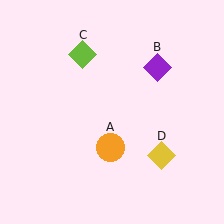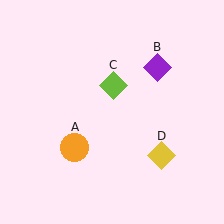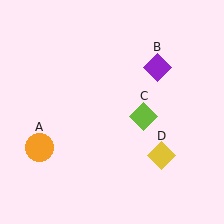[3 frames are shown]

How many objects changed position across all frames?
2 objects changed position: orange circle (object A), lime diamond (object C).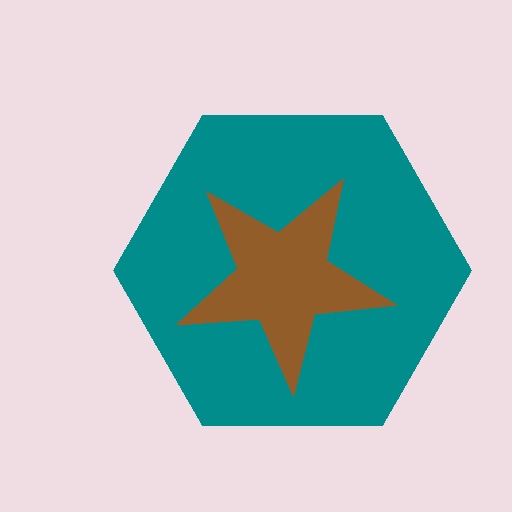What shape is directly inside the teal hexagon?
The brown star.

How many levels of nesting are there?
2.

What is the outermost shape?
The teal hexagon.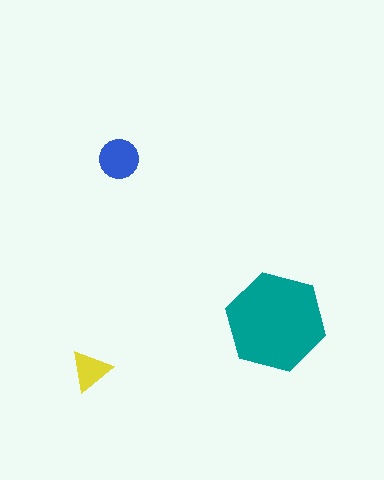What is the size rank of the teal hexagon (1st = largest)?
1st.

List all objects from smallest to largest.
The yellow triangle, the blue circle, the teal hexagon.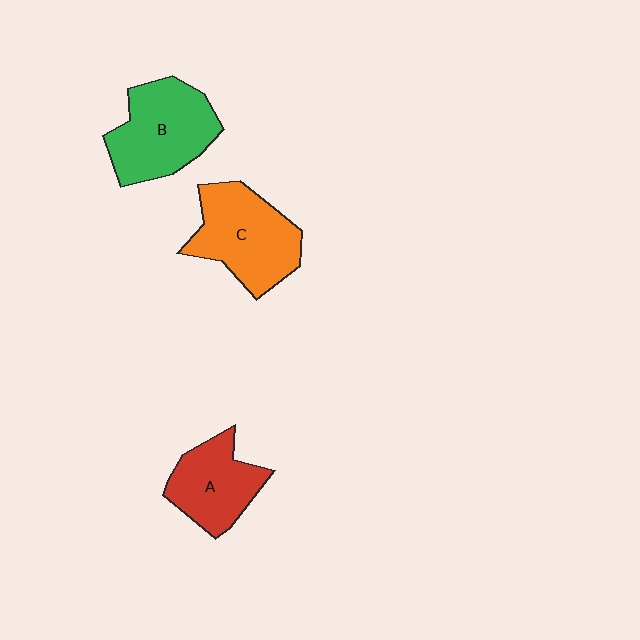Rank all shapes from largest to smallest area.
From largest to smallest: C (orange), B (green), A (red).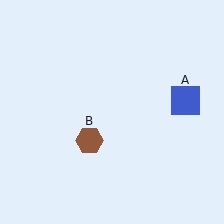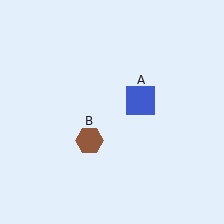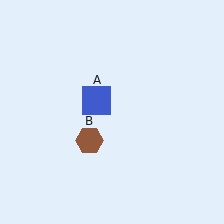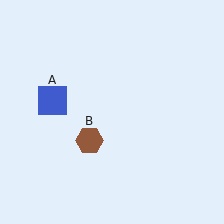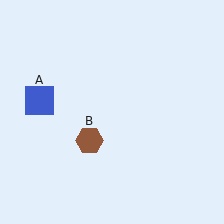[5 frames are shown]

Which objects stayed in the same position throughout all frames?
Brown hexagon (object B) remained stationary.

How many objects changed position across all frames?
1 object changed position: blue square (object A).